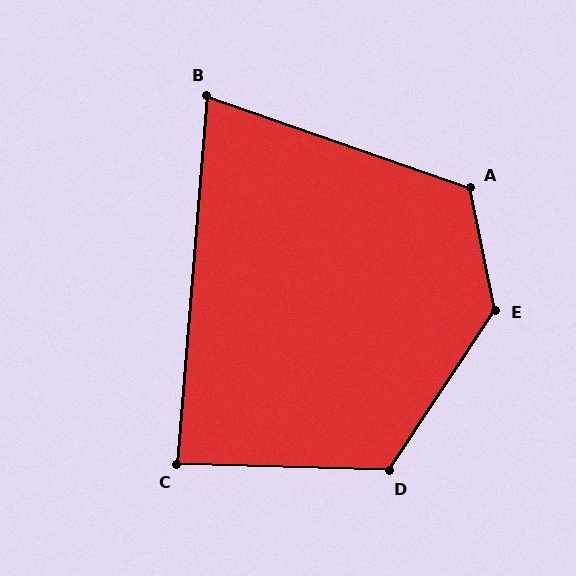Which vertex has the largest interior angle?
E, at approximately 135 degrees.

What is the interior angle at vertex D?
Approximately 122 degrees (obtuse).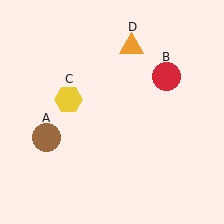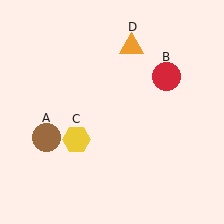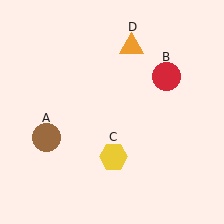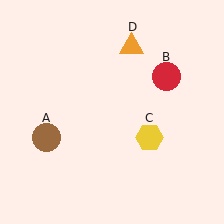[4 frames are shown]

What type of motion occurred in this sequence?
The yellow hexagon (object C) rotated counterclockwise around the center of the scene.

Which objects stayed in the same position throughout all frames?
Brown circle (object A) and red circle (object B) and orange triangle (object D) remained stationary.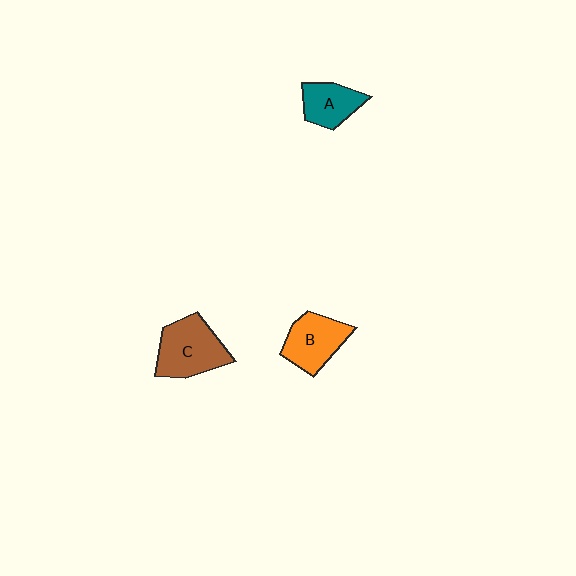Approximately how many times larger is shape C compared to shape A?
Approximately 1.5 times.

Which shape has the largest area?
Shape C (brown).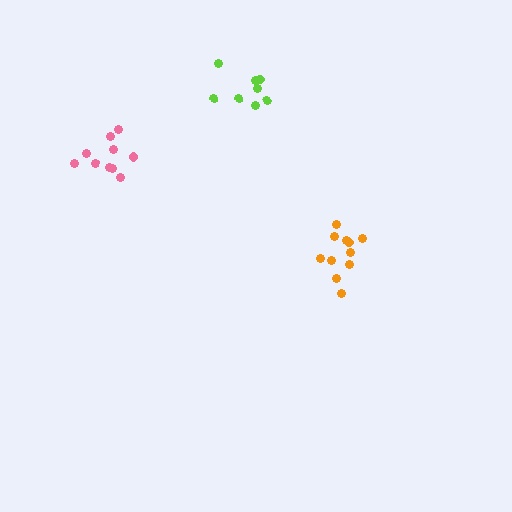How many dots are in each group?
Group 1: 11 dots, Group 2: 8 dots, Group 3: 10 dots (29 total).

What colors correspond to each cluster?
The clusters are colored: orange, lime, pink.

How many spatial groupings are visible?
There are 3 spatial groupings.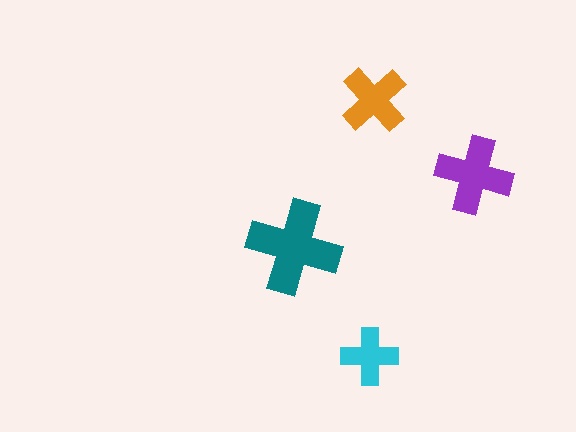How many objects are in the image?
There are 4 objects in the image.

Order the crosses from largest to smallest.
the teal one, the purple one, the orange one, the cyan one.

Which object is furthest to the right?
The purple cross is rightmost.